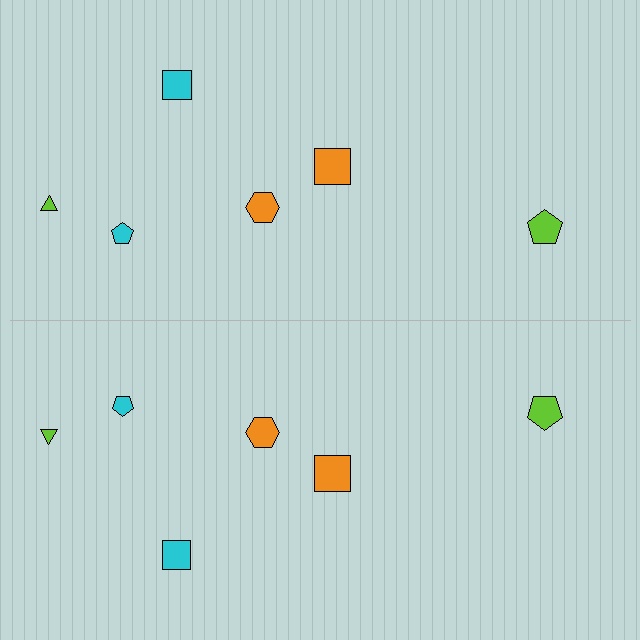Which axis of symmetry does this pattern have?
The pattern has a horizontal axis of symmetry running through the center of the image.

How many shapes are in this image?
There are 12 shapes in this image.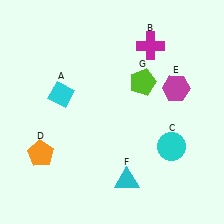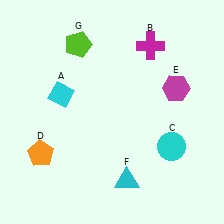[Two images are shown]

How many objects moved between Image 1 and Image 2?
1 object moved between the two images.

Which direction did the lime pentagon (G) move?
The lime pentagon (G) moved left.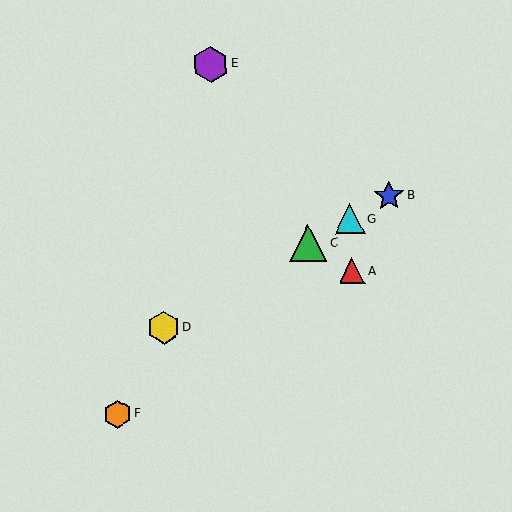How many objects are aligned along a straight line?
4 objects (B, C, D, G) are aligned along a straight line.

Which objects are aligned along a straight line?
Objects B, C, D, G are aligned along a straight line.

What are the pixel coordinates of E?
Object E is at (211, 64).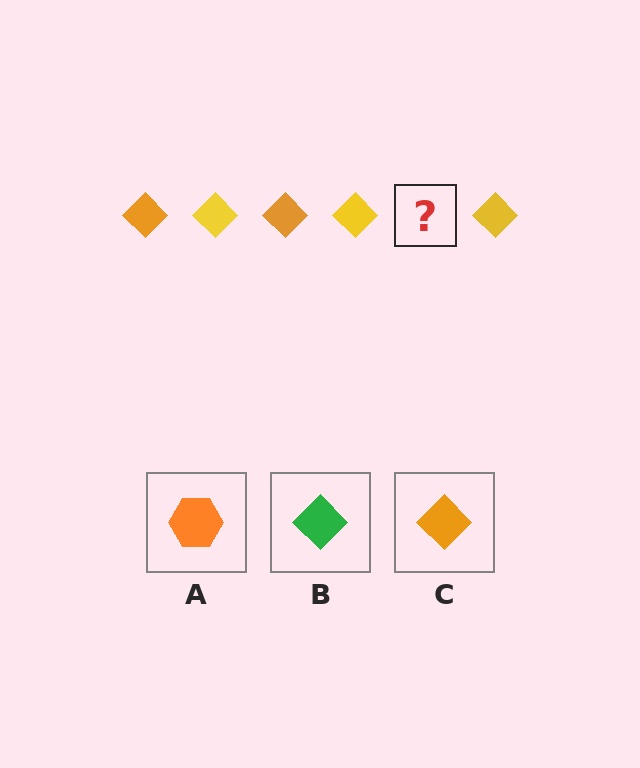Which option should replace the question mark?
Option C.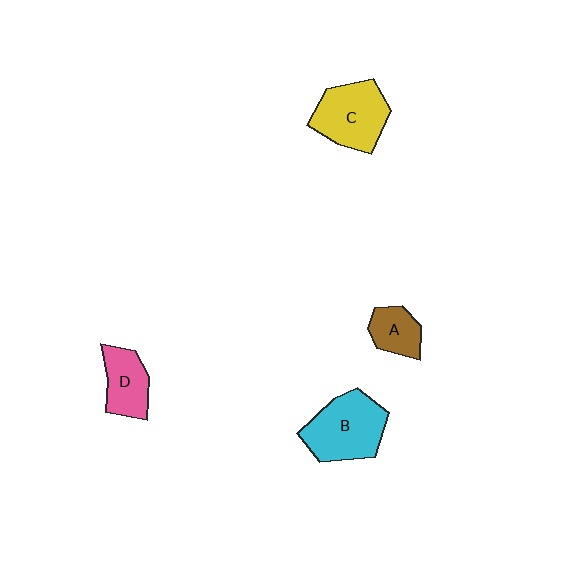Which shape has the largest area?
Shape B (cyan).